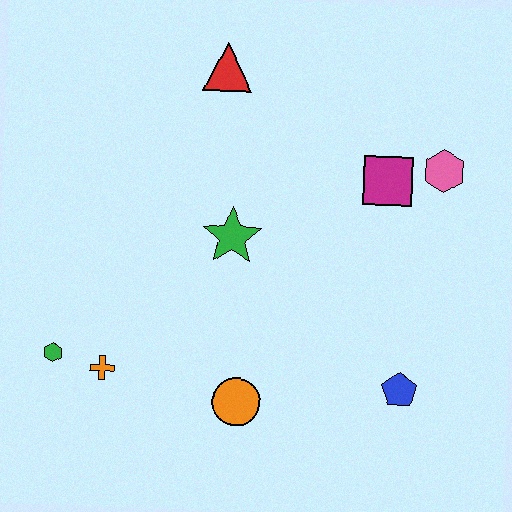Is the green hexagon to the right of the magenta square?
No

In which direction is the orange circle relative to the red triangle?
The orange circle is below the red triangle.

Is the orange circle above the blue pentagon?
No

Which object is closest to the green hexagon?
The orange cross is closest to the green hexagon.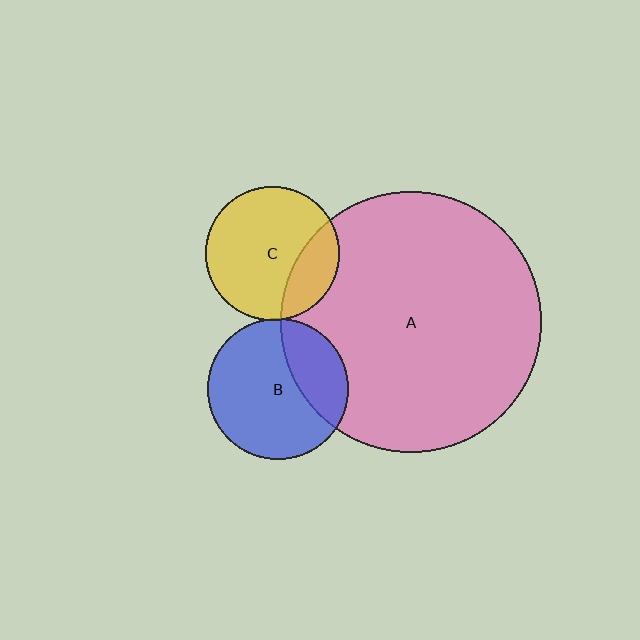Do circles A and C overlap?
Yes.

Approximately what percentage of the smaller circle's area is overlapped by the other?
Approximately 25%.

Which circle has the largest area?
Circle A (pink).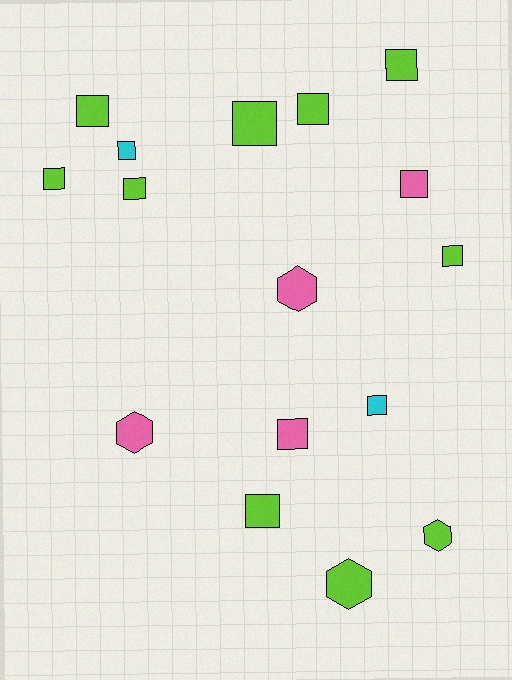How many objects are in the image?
There are 16 objects.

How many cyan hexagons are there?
There are no cyan hexagons.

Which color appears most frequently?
Lime, with 10 objects.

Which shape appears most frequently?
Square, with 12 objects.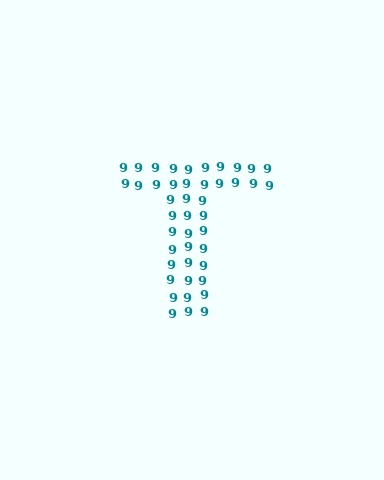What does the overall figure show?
The overall figure shows the letter T.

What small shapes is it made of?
It is made of small digit 9's.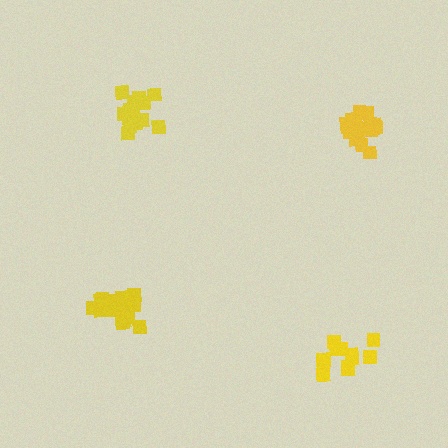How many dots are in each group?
Group 1: 13 dots, Group 2: 18 dots, Group 3: 18 dots, Group 4: 12 dots (61 total).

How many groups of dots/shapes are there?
There are 4 groups.